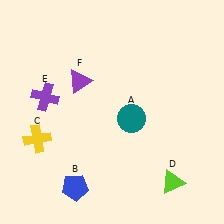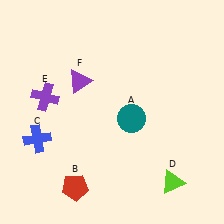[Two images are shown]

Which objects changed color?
B changed from blue to red. C changed from yellow to blue.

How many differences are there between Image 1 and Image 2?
There are 2 differences between the two images.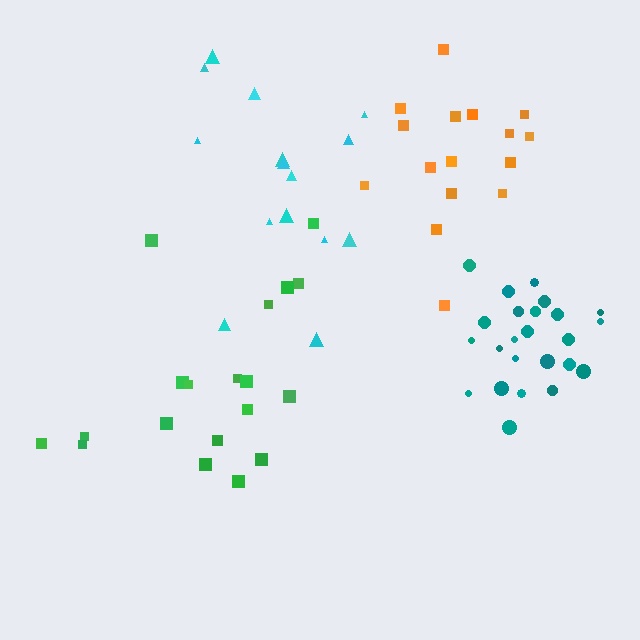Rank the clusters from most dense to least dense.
teal, orange, green, cyan.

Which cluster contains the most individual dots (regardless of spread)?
Teal (24).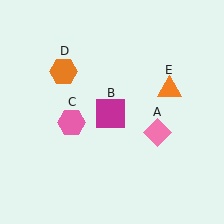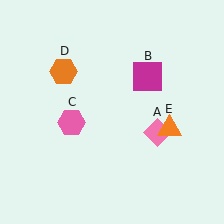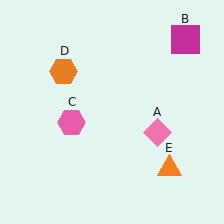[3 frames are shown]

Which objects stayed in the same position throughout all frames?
Pink diamond (object A) and pink hexagon (object C) and orange hexagon (object D) remained stationary.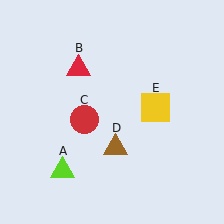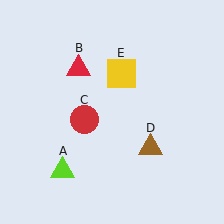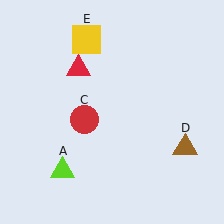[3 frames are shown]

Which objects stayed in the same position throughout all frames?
Lime triangle (object A) and red triangle (object B) and red circle (object C) remained stationary.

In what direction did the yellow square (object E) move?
The yellow square (object E) moved up and to the left.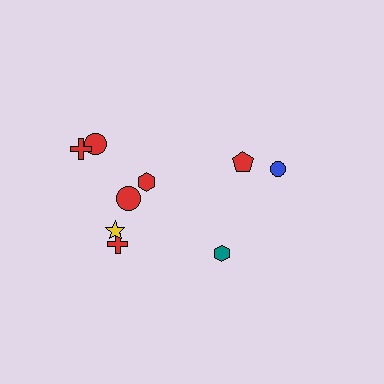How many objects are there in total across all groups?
There are 9 objects.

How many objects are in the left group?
There are 6 objects.